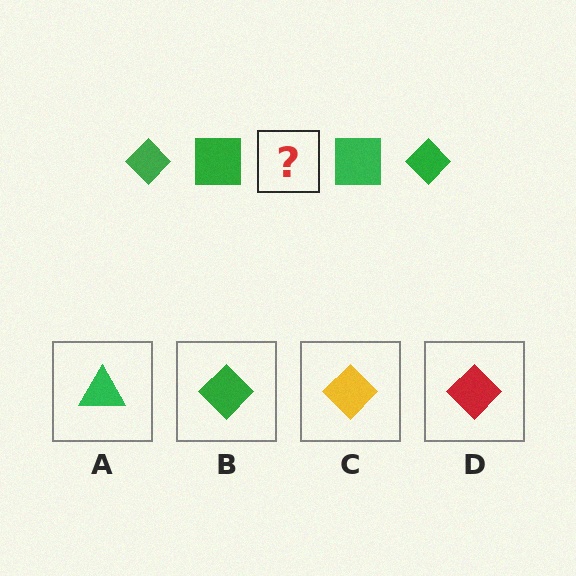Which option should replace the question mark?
Option B.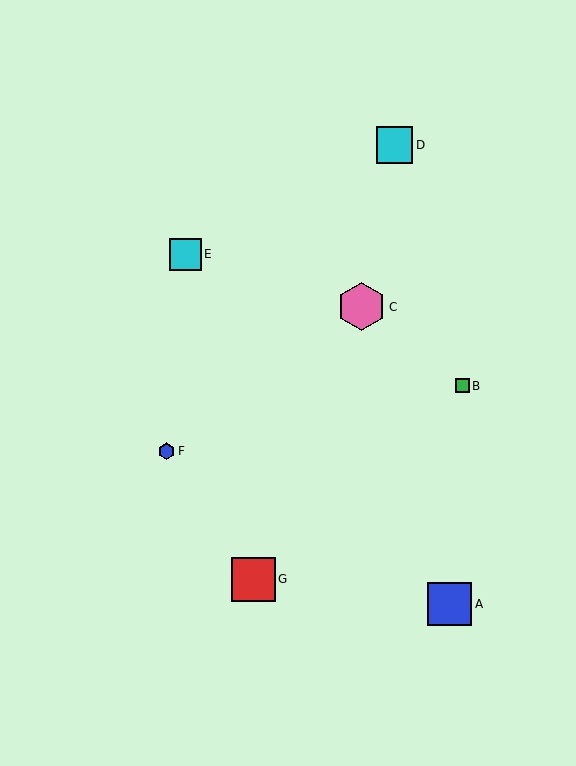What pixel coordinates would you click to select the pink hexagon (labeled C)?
Click at (362, 307) to select the pink hexagon C.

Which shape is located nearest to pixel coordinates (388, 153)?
The cyan square (labeled D) at (395, 145) is nearest to that location.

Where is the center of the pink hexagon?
The center of the pink hexagon is at (362, 307).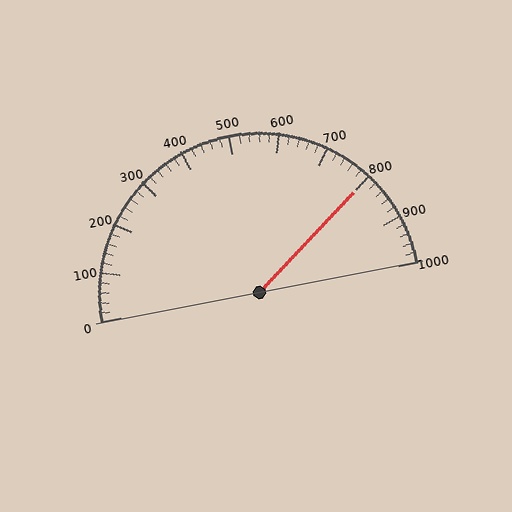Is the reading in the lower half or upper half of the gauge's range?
The reading is in the upper half of the range (0 to 1000).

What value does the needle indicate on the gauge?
The needle indicates approximately 800.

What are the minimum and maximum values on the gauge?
The gauge ranges from 0 to 1000.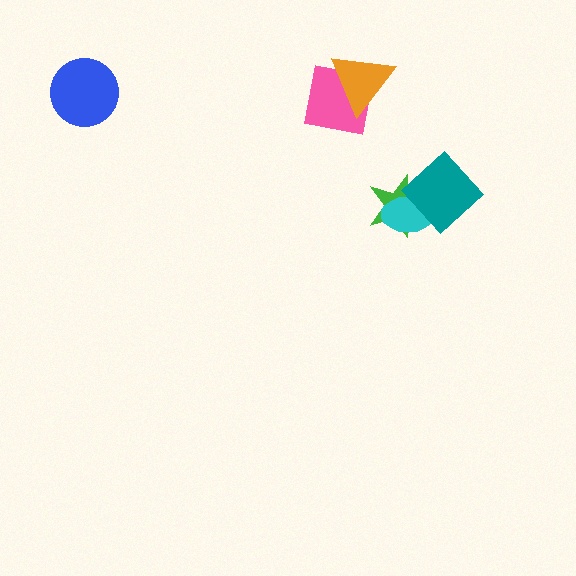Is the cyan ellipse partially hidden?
Yes, it is partially covered by another shape.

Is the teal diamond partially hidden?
No, no other shape covers it.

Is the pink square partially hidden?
Yes, it is partially covered by another shape.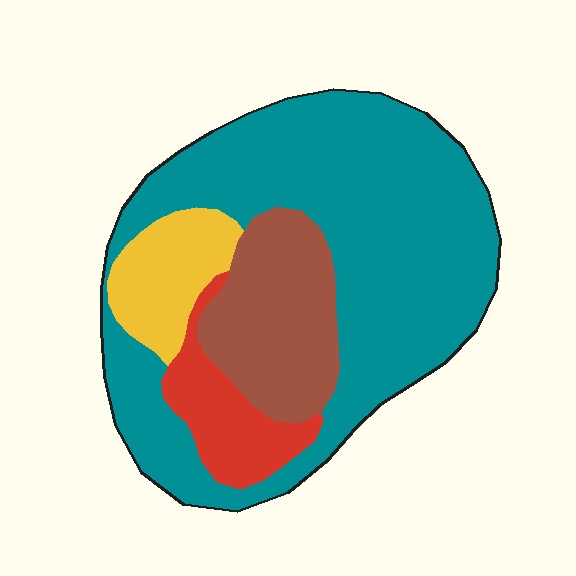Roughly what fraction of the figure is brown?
Brown covers about 20% of the figure.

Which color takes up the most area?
Teal, at roughly 60%.